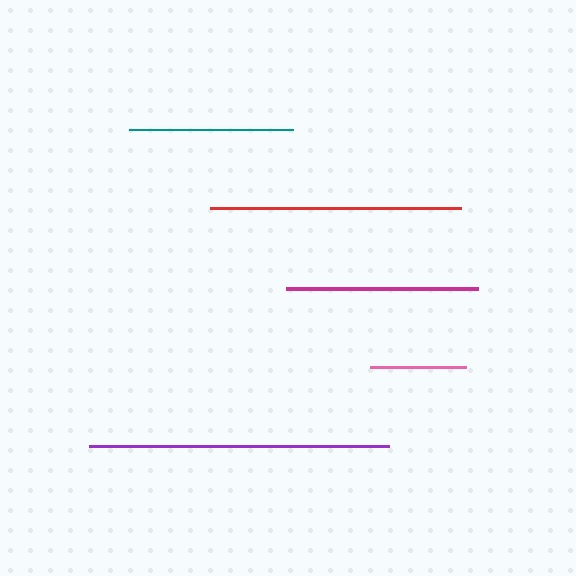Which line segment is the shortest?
The pink line is the shortest at approximately 97 pixels.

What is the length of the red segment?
The red segment is approximately 251 pixels long.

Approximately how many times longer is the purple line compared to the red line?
The purple line is approximately 1.2 times the length of the red line.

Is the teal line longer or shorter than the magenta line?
The magenta line is longer than the teal line.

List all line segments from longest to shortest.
From longest to shortest: purple, red, magenta, teal, pink.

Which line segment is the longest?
The purple line is the longest at approximately 300 pixels.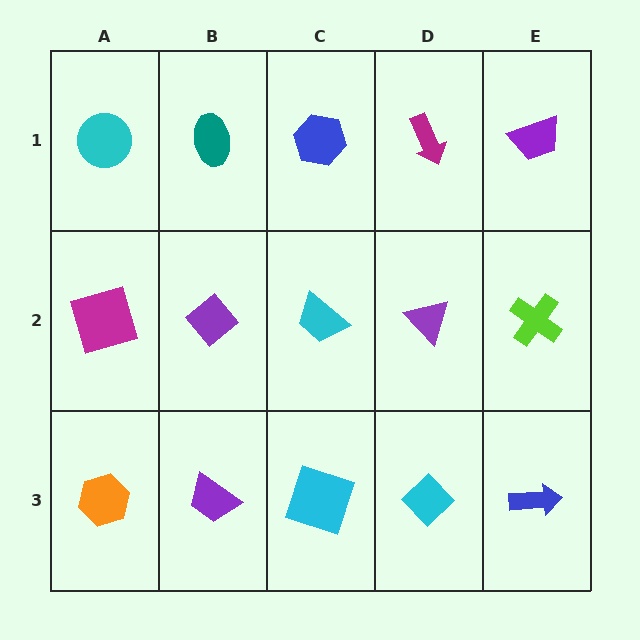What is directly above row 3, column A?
A magenta square.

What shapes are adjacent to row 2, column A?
A cyan circle (row 1, column A), an orange hexagon (row 3, column A), a purple diamond (row 2, column B).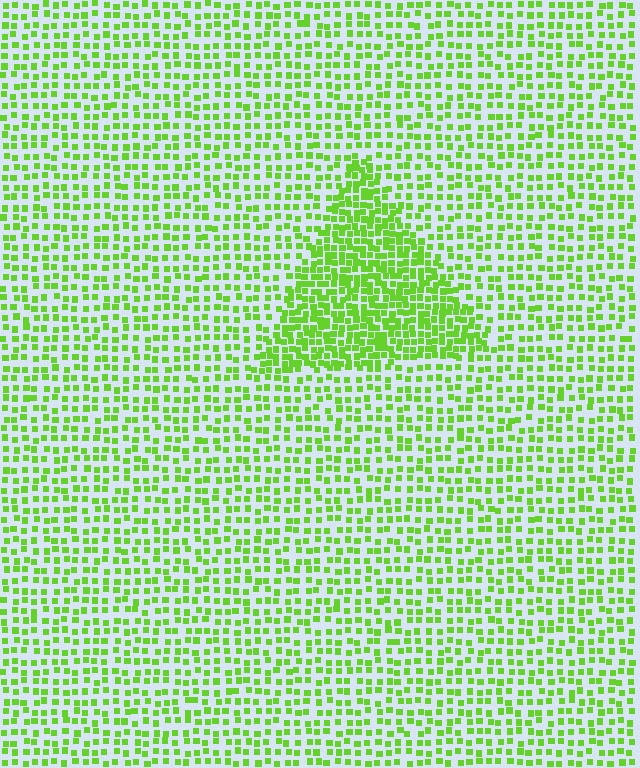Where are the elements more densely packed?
The elements are more densely packed inside the triangle boundary.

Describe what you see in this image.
The image contains small lime elements arranged at two different densities. A triangle-shaped region is visible where the elements are more densely packed than the surrounding area.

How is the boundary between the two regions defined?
The boundary is defined by a change in element density (approximately 2.0x ratio). All elements are the same color, size, and shape.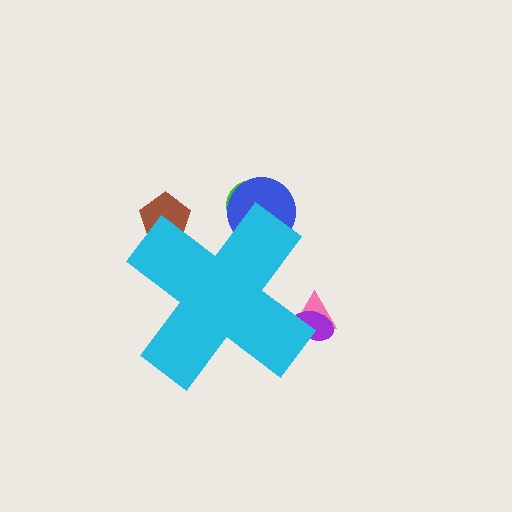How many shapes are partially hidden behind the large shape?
5 shapes are partially hidden.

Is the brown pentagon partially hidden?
Yes, the brown pentagon is partially hidden behind the cyan cross.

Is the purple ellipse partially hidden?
Yes, the purple ellipse is partially hidden behind the cyan cross.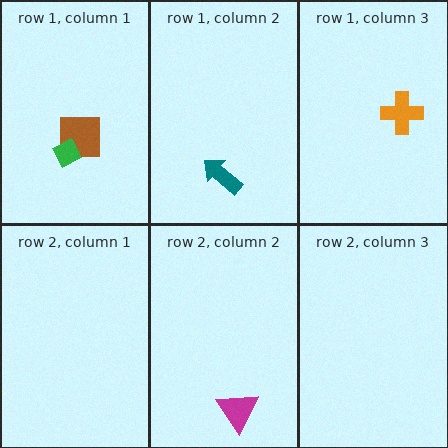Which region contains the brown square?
The row 1, column 1 region.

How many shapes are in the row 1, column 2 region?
1.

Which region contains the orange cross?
The row 1, column 3 region.